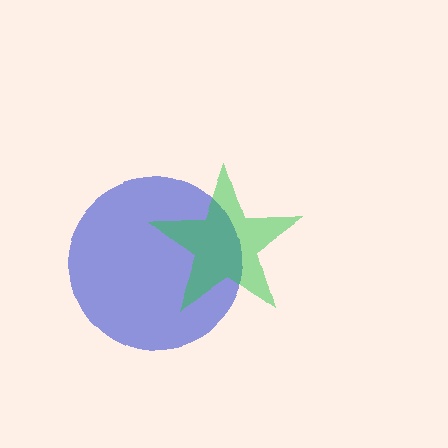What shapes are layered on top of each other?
The layered shapes are: a blue circle, a green star.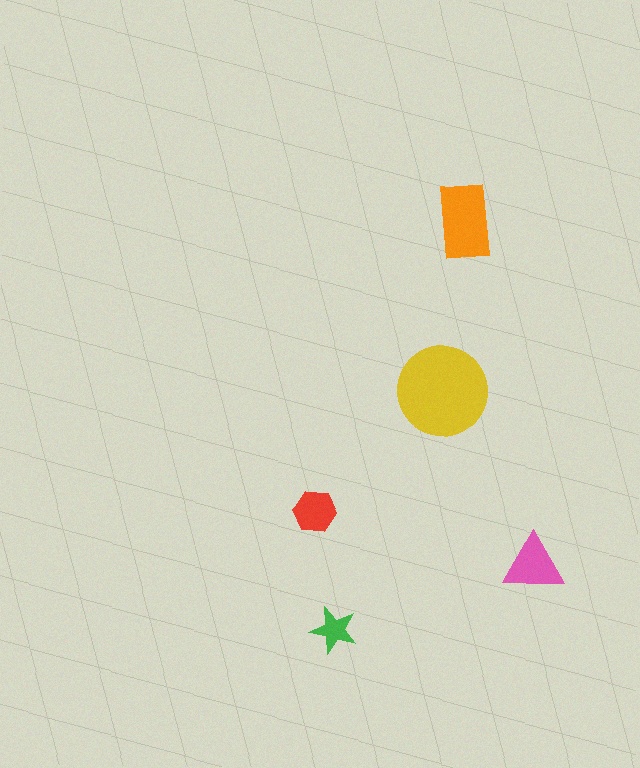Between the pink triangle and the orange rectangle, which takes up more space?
The orange rectangle.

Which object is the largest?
The yellow circle.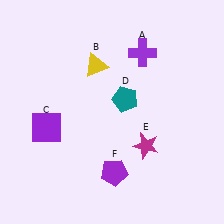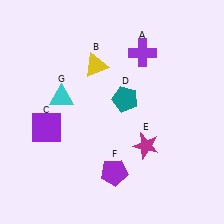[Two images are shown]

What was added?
A cyan triangle (G) was added in Image 2.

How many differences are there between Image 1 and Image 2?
There is 1 difference between the two images.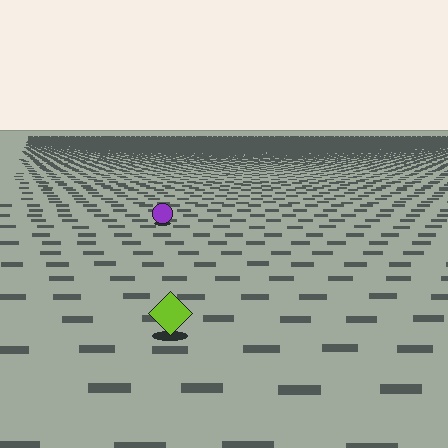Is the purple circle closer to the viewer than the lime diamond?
No. The lime diamond is closer — you can tell from the texture gradient: the ground texture is coarser near it.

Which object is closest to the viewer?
The lime diamond is closest. The texture marks near it are larger and more spread out.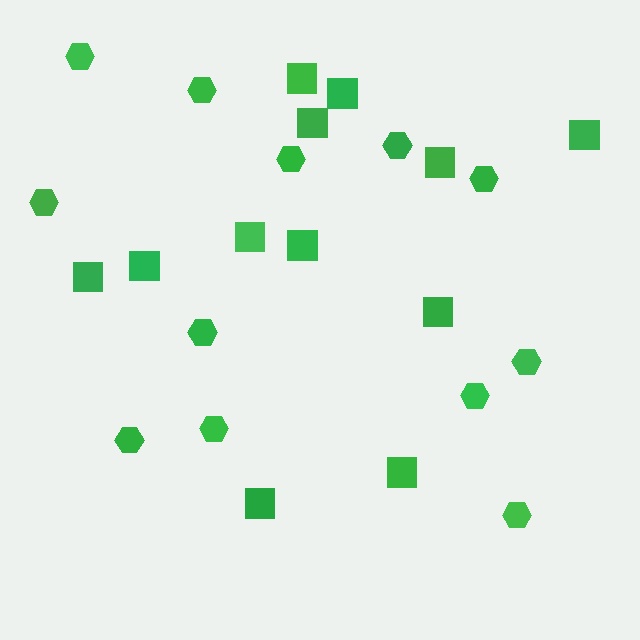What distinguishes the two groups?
There are 2 groups: one group of hexagons (12) and one group of squares (12).